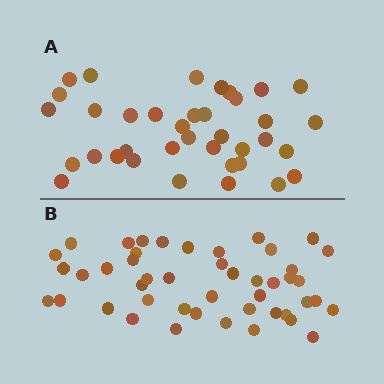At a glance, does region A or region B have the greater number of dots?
Region B (the bottom region) has more dots.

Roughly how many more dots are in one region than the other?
Region B has roughly 8 or so more dots than region A.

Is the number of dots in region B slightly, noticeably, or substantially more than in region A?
Region B has only slightly more — the two regions are fairly close. The ratio is roughly 1.2 to 1.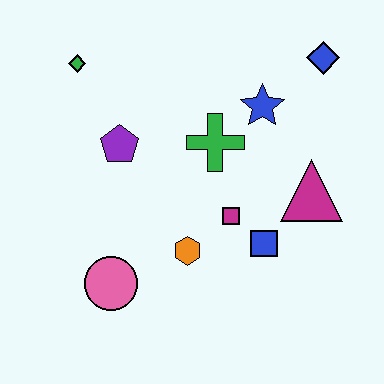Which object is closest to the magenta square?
The blue square is closest to the magenta square.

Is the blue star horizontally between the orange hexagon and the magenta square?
No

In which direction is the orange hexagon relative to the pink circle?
The orange hexagon is to the right of the pink circle.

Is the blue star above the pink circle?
Yes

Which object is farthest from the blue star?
The pink circle is farthest from the blue star.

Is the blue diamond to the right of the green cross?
Yes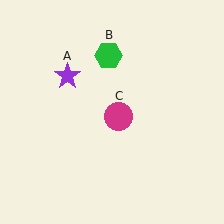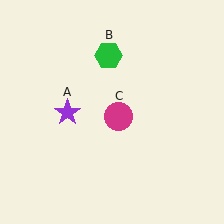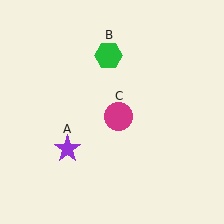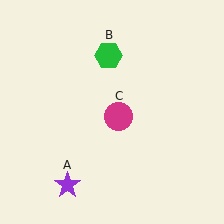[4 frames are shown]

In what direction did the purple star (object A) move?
The purple star (object A) moved down.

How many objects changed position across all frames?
1 object changed position: purple star (object A).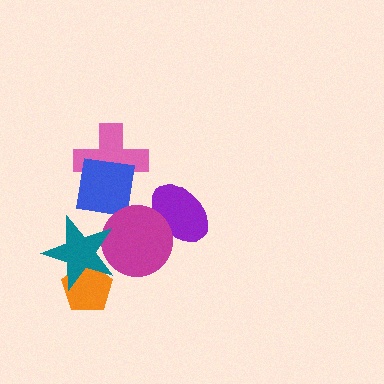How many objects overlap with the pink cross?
1 object overlaps with the pink cross.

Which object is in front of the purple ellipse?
The magenta circle is in front of the purple ellipse.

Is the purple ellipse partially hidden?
Yes, it is partially covered by another shape.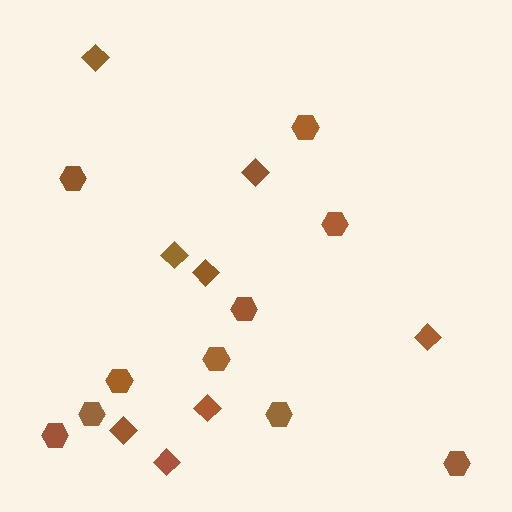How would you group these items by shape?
There are 2 groups: one group of diamonds (8) and one group of hexagons (10).